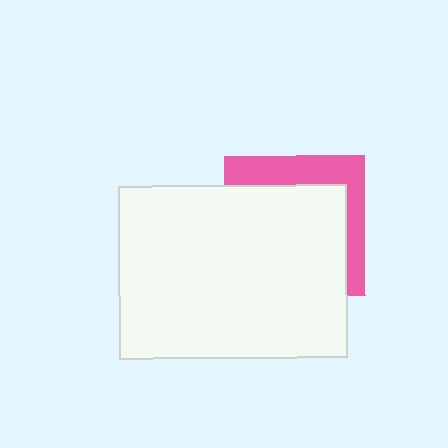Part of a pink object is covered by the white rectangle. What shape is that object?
It is a square.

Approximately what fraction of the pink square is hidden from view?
Roughly 69% of the pink square is hidden behind the white rectangle.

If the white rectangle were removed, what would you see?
You would see the complete pink square.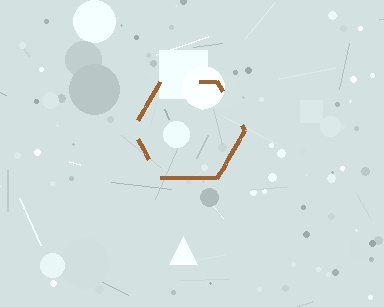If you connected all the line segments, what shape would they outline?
They would outline a hexagon.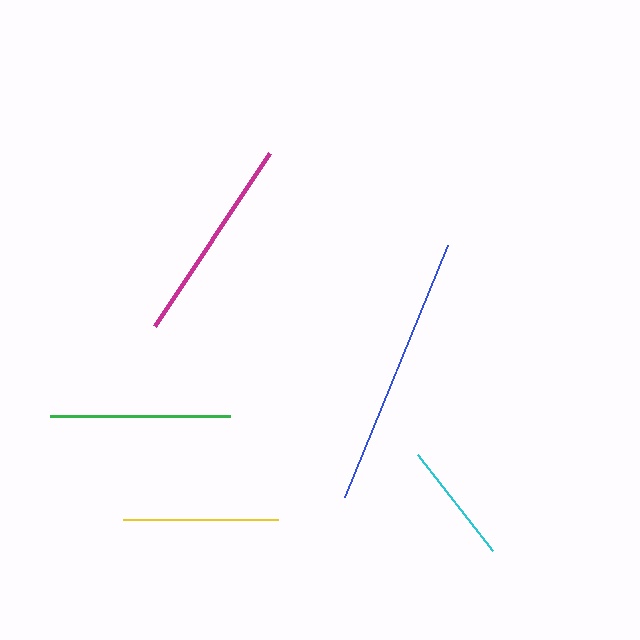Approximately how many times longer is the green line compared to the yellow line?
The green line is approximately 1.2 times the length of the yellow line.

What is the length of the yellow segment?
The yellow segment is approximately 156 pixels long.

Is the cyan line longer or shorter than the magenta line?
The magenta line is longer than the cyan line.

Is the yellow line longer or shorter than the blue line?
The blue line is longer than the yellow line.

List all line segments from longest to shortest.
From longest to shortest: blue, magenta, green, yellow, cyan.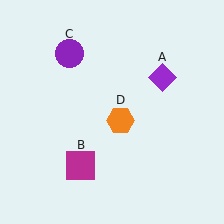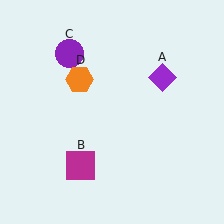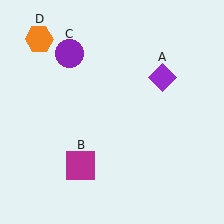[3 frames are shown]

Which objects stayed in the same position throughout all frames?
Purple diamond (object A) and magenta square (object B) and purple circle (object C) remained stationary.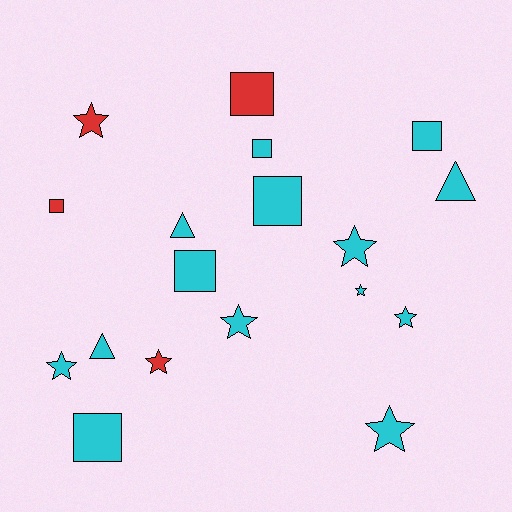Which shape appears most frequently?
Star, with 8 objects.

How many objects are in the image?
There are 18 objects.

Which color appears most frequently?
Cyan, with 14 objects.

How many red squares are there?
There are 2 red squares.